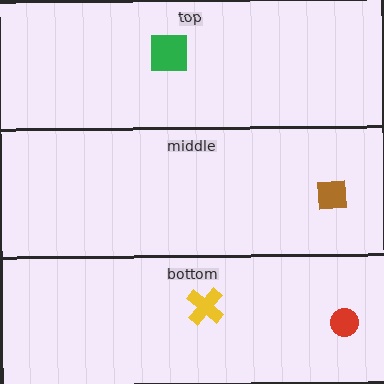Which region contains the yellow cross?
The bottom region.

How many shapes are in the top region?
1.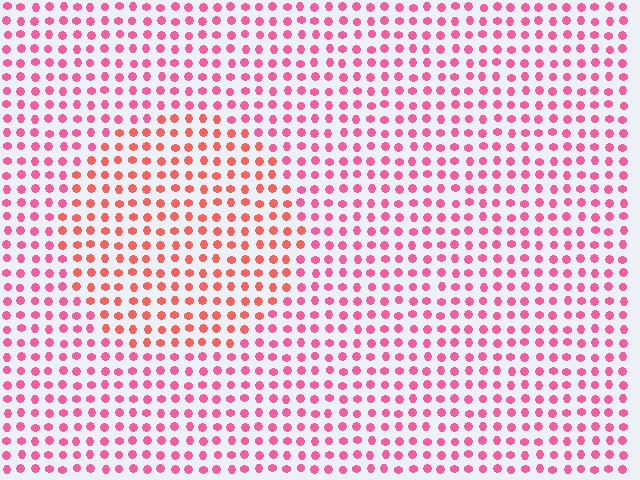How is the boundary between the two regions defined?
The boundary is defined purely by a slight shift in hue (about 30 degrees). Spacing, size, and orientation are identical on both sides.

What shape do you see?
I see a circle.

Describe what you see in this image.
The image is filled with small pink elements in a uniform arrangement. A circle-shaped region is visible where the elements are tinted to a slightly different hue, forming a subtle color boundary.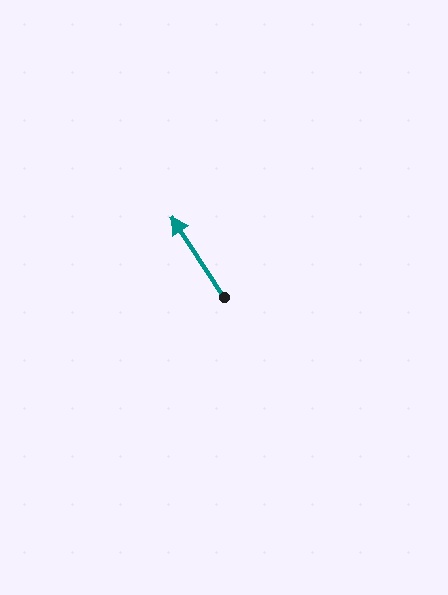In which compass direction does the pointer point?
Northwest.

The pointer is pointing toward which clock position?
Roughly 11 o'clock.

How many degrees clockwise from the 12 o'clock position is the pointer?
Approximately 327 degrees.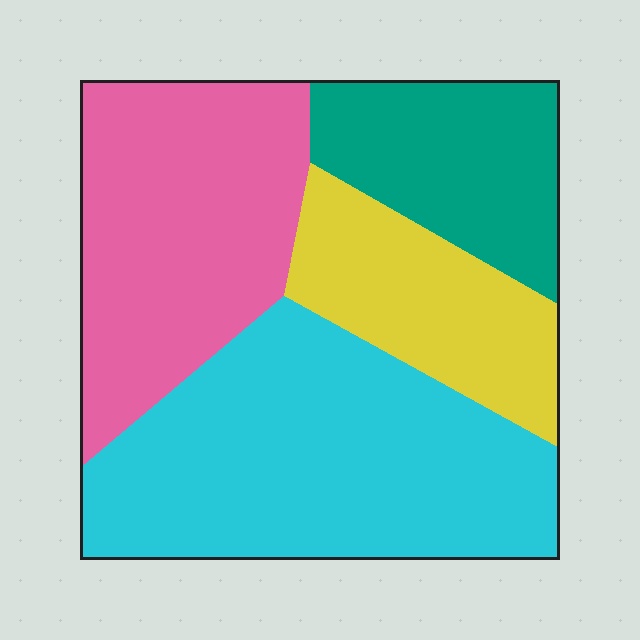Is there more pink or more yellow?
Pink.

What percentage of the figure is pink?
Pink covers about 30% of the figure.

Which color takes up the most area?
Cyan, at roughly 40%.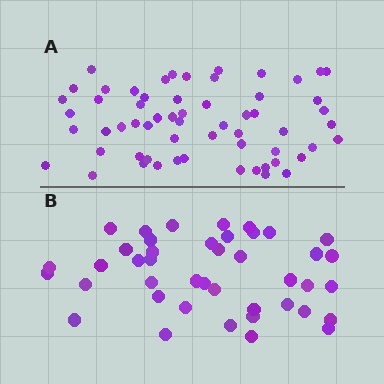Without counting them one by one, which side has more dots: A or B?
Region A (the top region) has more dots.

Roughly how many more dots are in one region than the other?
Region A has approximately 20 more dots than region B.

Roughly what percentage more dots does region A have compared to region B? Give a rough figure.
About 45% more.